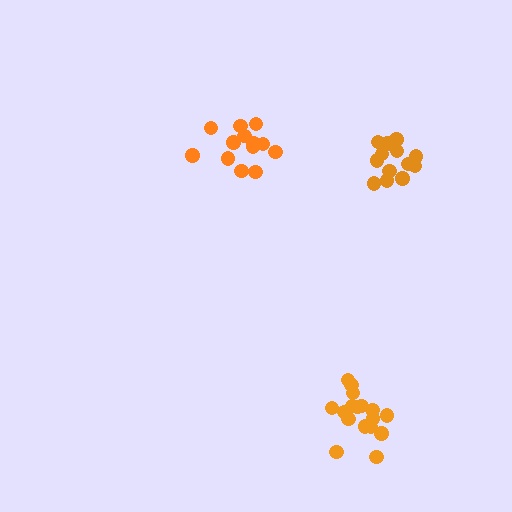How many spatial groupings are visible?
There are 3 spatial groupings.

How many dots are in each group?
Group 1: 13 dots, Group 2: 13 dots, Group 3: 17 dots (43 total).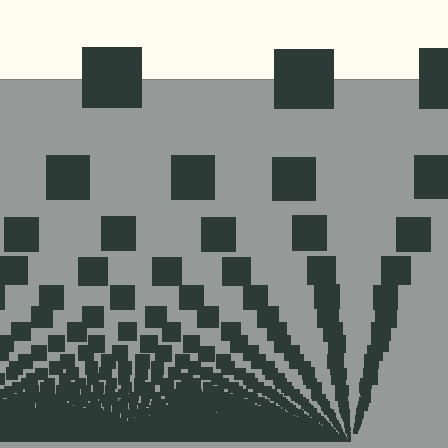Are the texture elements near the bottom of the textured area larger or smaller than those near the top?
Smaller. The gradient is inverted — elements near the bottom are smaller and denser.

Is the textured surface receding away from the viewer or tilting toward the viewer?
The surface appears to tilt toward the viewer. Texture elements get larger and sparser toward the top.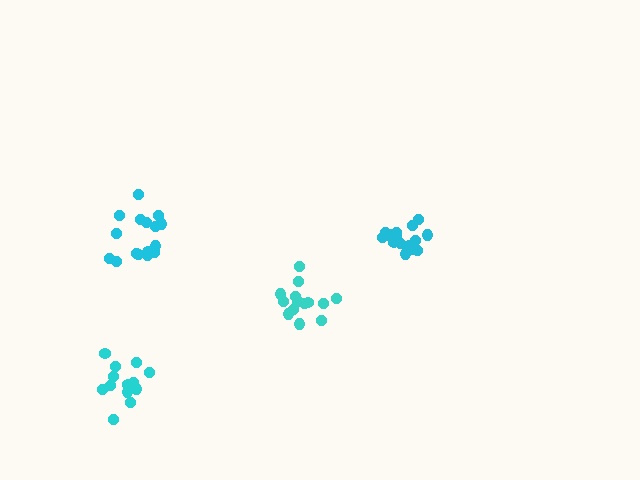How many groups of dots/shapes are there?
There are 4 groups.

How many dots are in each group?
Group 1: 14 dots, Group 2: 17 dots, Group 3: 16 dots, Group 4: 15 dots (62 total).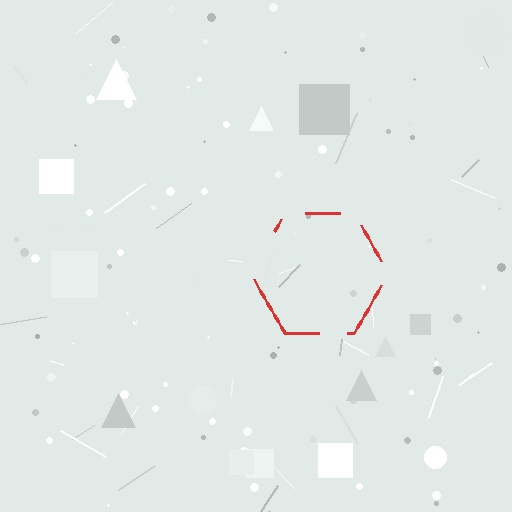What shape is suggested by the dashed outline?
The dashed outline suggests a hexagon.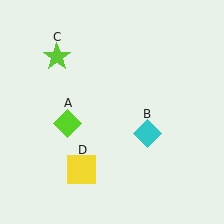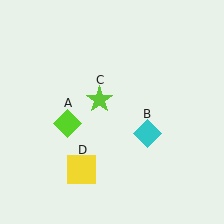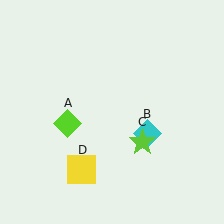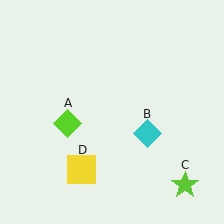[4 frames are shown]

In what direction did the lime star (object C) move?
The lime star (object C) moved down and to the right.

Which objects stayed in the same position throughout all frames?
Lime diamond (object A) and cyan diamond (object B) and yellow square (object D) remained stationary.